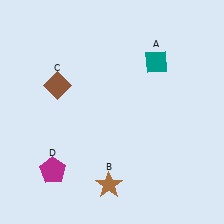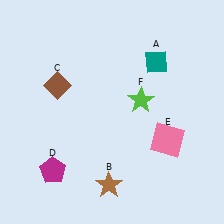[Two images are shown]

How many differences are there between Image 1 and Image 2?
There are 2 differences between the two images.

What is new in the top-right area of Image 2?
A lime star (F) was added in the top-right area of Image 2.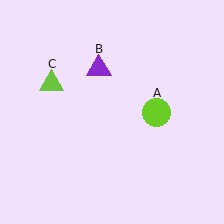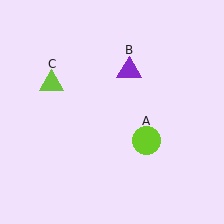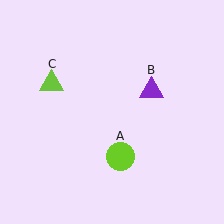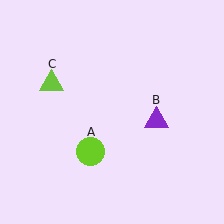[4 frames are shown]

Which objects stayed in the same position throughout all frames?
Lime triangle (object C) remained stationary.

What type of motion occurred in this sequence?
The lime circle (object A), purple triangle (object B) rotated clockwise around the center of the scene.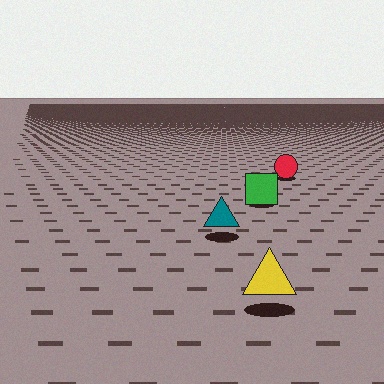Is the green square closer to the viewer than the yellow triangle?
No. The yellow triangle is closer — you can tell from the texture gradient: the ground texture is coarser near it.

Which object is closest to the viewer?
The yellow triangle is closest. The texture marks near it are larger and more spread out.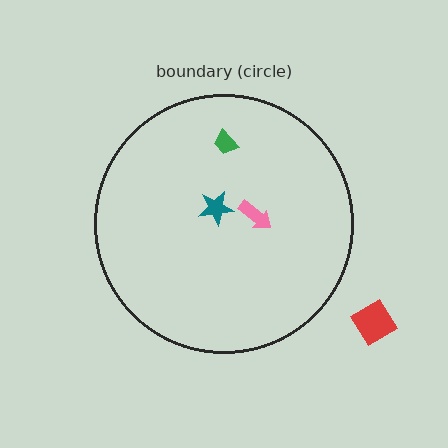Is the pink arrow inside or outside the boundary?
Inside.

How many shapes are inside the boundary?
3 inside, 1 outside.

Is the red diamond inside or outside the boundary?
Outside.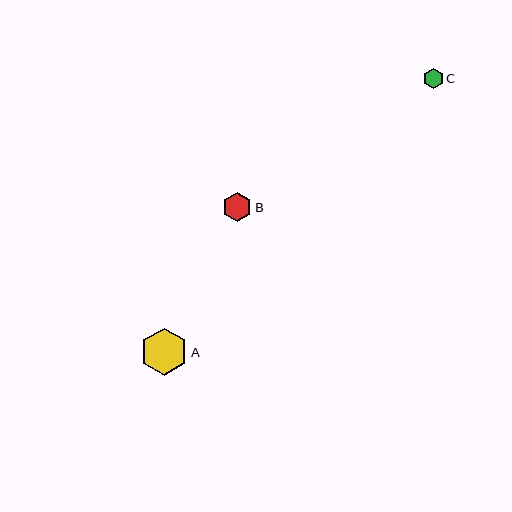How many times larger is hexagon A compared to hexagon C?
Hexagon A is approximately 2.3 times the size of hexagon C.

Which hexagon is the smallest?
Hexagon C is the smallest with a size of approximately 20 pixels.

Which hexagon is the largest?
Hexagon A is the largest with a size of approximately 47 pixels.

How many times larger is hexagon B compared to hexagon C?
Hexagon B is approximately 1.4 times the size of hexagon C.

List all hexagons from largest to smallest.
From largest to smallest: A, B, C.